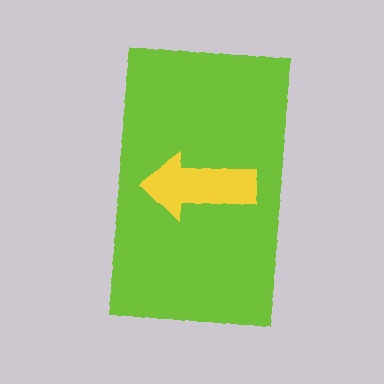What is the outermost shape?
The lime rectangle.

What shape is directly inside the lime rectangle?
The yellow arrow.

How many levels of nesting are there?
2.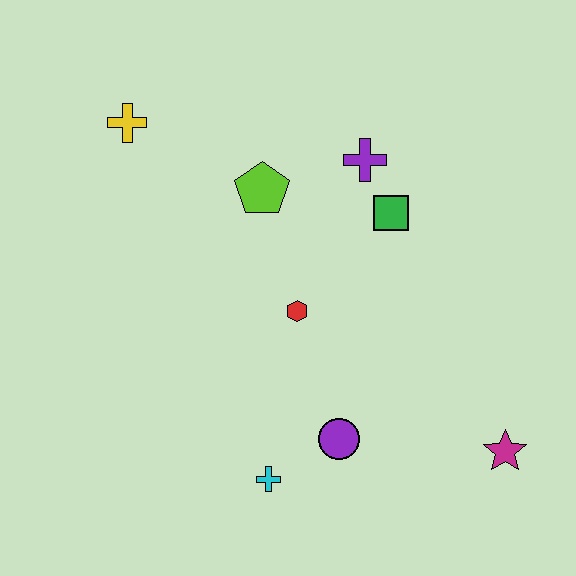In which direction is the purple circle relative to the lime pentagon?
The purple circle is below the lime pentagon.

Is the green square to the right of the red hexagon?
Yes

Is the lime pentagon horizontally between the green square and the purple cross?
No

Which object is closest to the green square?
The purple cross is closest to the green square.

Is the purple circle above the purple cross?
No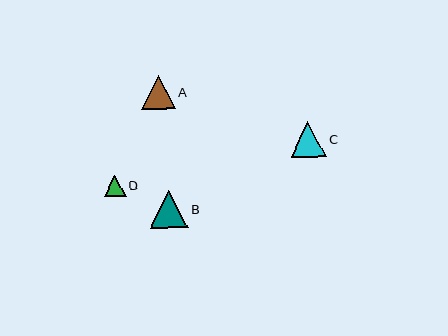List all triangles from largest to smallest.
From largest to smallest: B, C, A, D.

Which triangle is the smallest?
Triangle D is the smallest with a size of approximately 22 pixels.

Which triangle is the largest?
Triangle B is the largest with a size of approximately 38 pixels.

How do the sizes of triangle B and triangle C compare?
Triangle B and triangle C are approximately the same size.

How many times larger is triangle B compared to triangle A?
Triangle B is approximately 1.1 times the size of triangle A.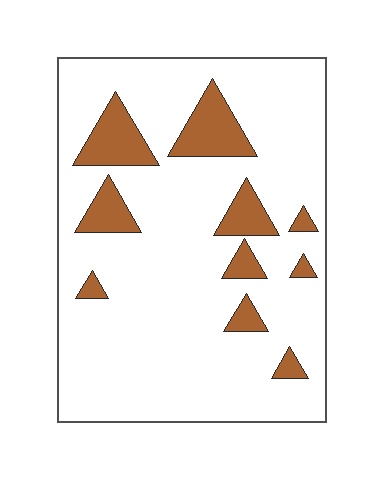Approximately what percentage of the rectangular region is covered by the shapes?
Approximately 15%.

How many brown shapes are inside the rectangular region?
10.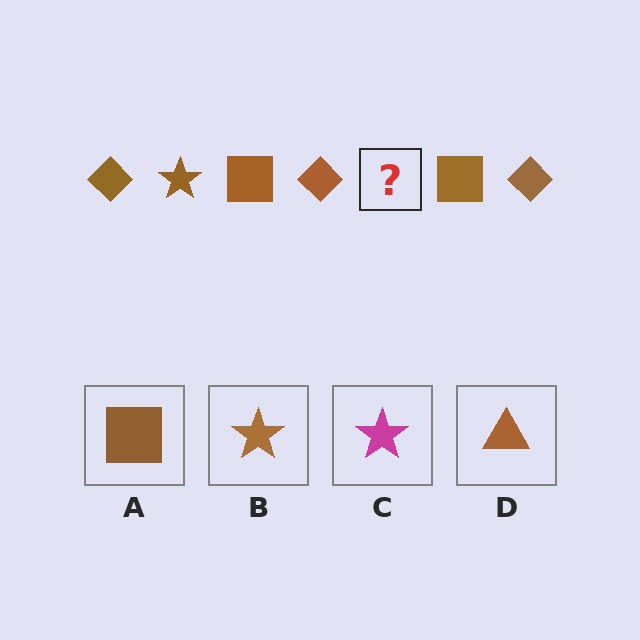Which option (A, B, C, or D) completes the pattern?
B.